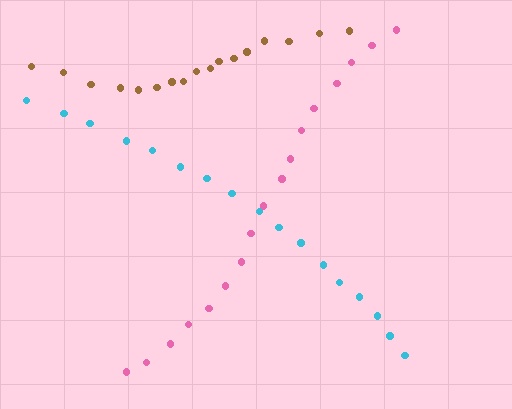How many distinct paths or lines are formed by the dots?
There are 3 distinct paths.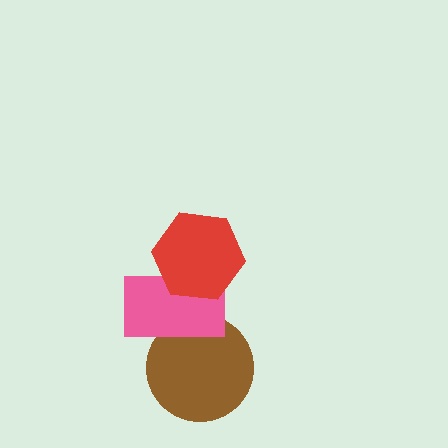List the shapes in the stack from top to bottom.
From top to bottom: the red hexagon, the pink rectangle, the brown circle.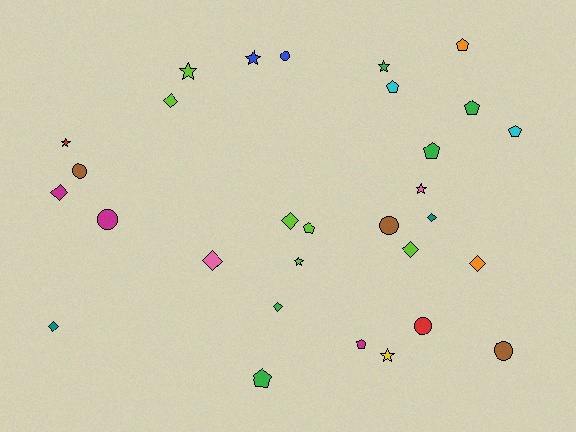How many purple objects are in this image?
There are no purple objects.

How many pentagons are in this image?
There are 8 pentagons.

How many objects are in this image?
There are 30 objects.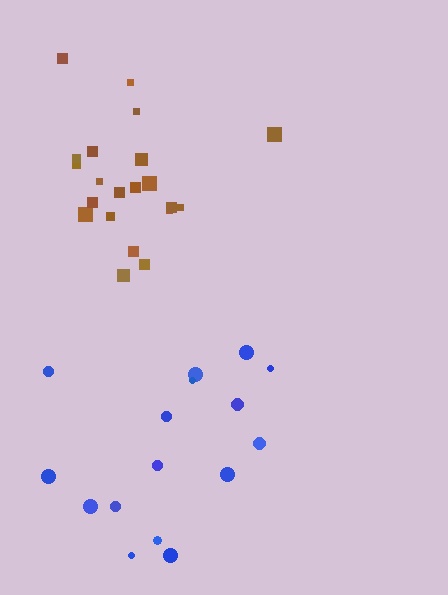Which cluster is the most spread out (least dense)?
Blue.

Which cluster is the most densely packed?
Brown.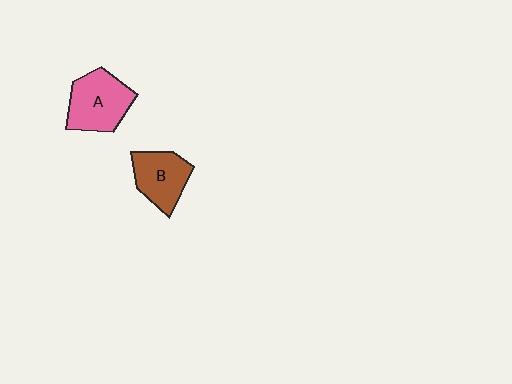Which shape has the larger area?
Shape A (pink).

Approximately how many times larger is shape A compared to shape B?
Approximately 1.2 times.